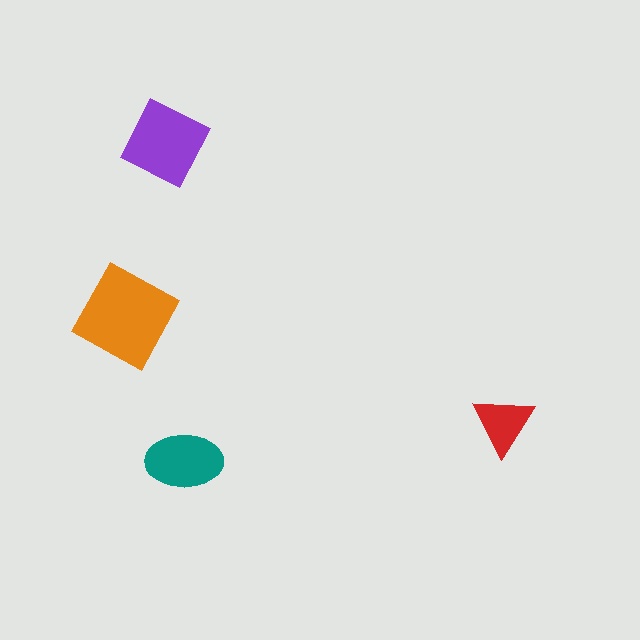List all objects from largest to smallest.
The orange diamond, the purple square, the teal ellipse, the red triangle.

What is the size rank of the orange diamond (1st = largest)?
1st.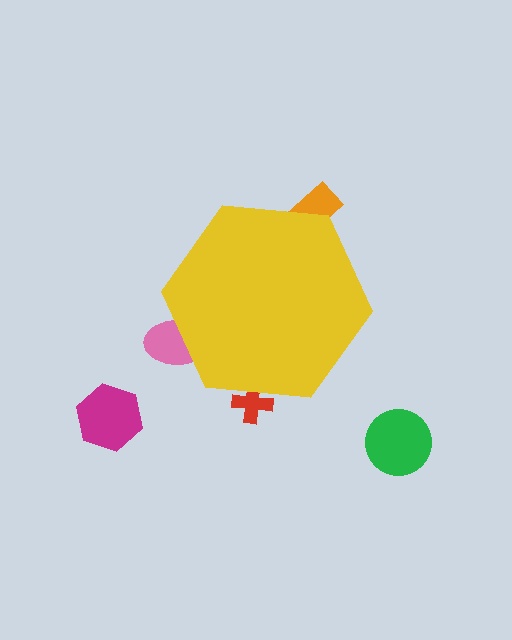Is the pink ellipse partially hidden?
Yes, the pink ellipse is partially hidden behind the yellow hexagon.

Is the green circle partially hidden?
No, the green circle is fully visible.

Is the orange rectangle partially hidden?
Yes, the orange rectangle is partially hidden behind the yellow hexagon.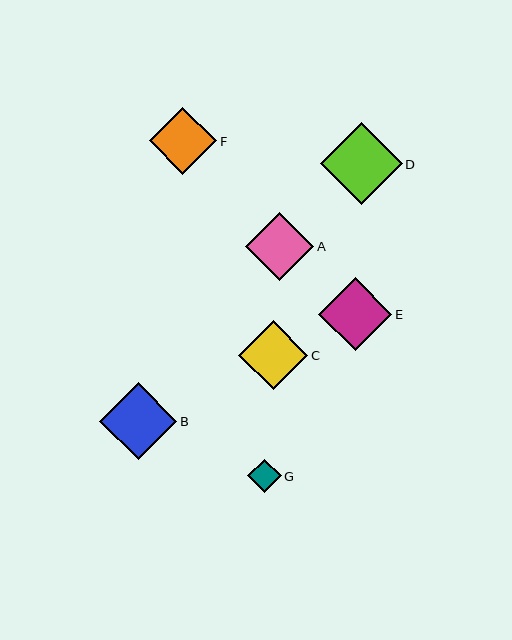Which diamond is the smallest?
Diamond G is the smallest with a size of approximately 33 pixels.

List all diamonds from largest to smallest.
From largest to smallest: D, B, E, C, A, F, G.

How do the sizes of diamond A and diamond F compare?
Diamond A and diamond F are approximately the same size.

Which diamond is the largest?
Diamond D is the largest with a size of approximately 82 pixels.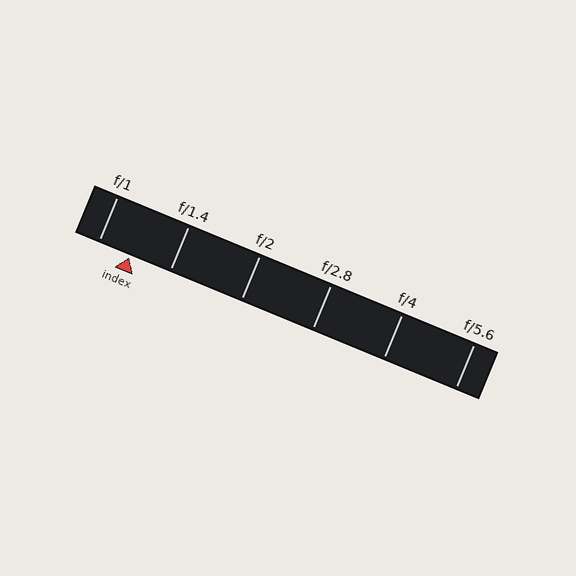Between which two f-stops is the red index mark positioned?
The index mark is between f/1 and f/1.4.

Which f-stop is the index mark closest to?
The index mark is closest to f/1.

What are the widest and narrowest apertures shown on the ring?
The widest aperture shown is f/1 and the narrowest is f/5.6.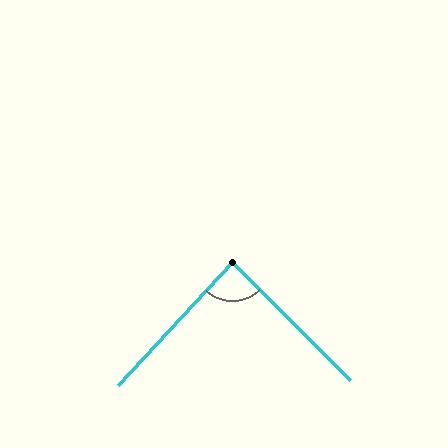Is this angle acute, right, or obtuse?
It is approximately a right angle.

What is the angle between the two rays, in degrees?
Approximately 88 degrees.